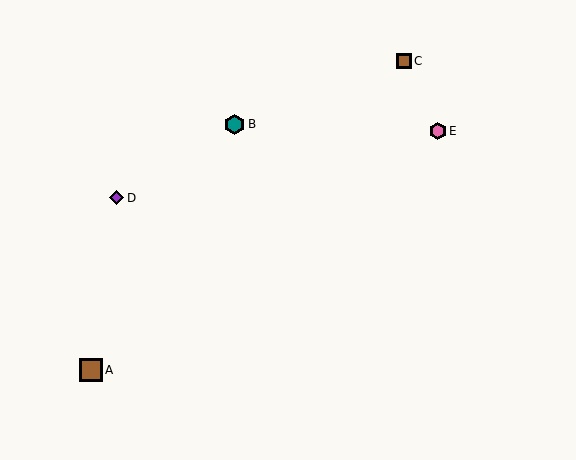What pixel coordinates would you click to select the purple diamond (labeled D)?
Click at (117, 198) to select the purple diamond D.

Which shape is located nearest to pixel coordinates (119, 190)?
The purple diamond (labeled D) at (117, 198) is nearest to that location.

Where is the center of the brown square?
The center of the brown square is at (404, 61).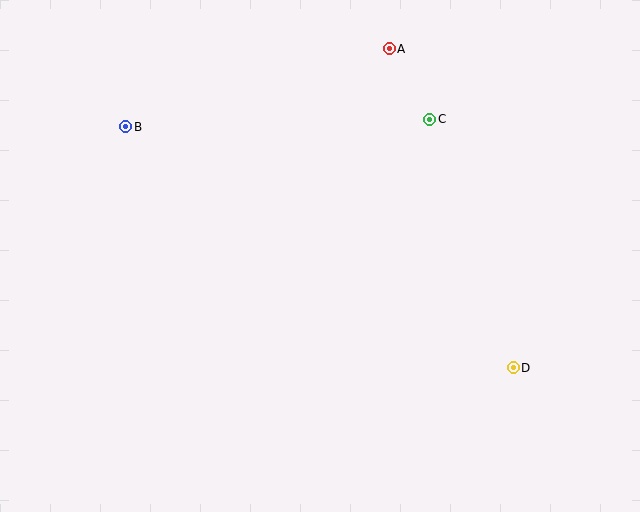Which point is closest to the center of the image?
Point C at (430, 119) is closest to the center.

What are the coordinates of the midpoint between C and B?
The midpoint between C and B is at (278, 123).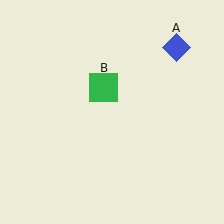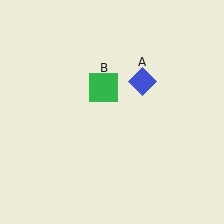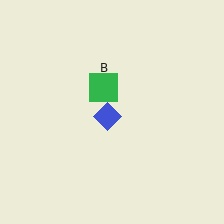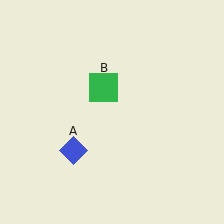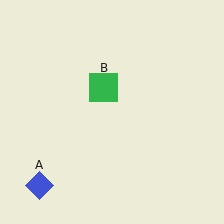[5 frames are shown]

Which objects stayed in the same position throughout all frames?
Green square (object B) remained stationary.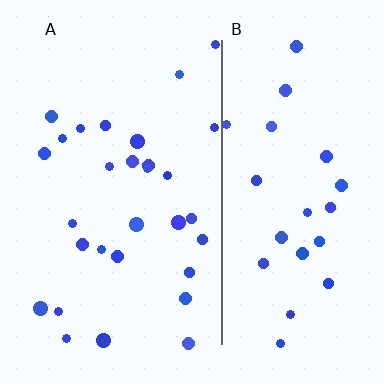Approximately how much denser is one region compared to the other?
Approximately 1.1× — region A over region B.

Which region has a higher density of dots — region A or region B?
A (the left).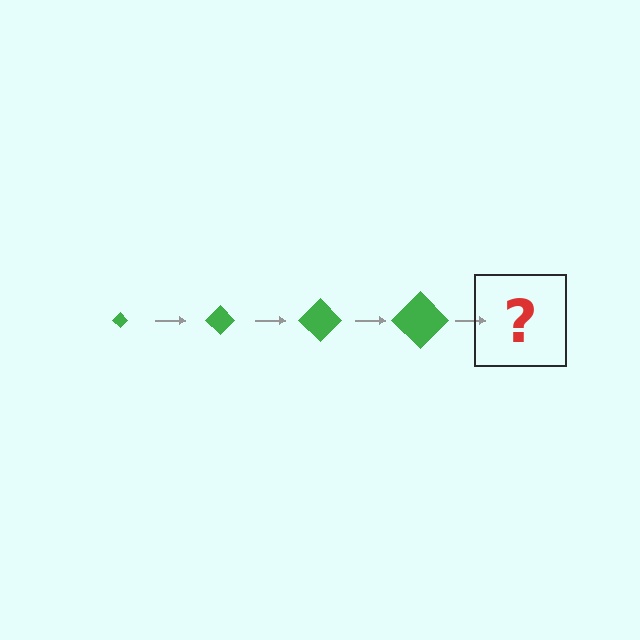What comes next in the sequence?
The next element should be a green diamond, larger than the previous one.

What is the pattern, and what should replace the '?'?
The pattern is that the diamond gets progressively larger each step. The '?' should be a green diamond, larger than the previous one.